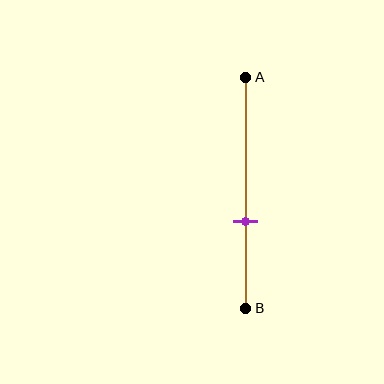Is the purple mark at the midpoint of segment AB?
No, the mark is at about 60% from A, not at the 50% midpoint.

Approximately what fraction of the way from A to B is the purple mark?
The purple mark is approximately 60% of the way from A to B.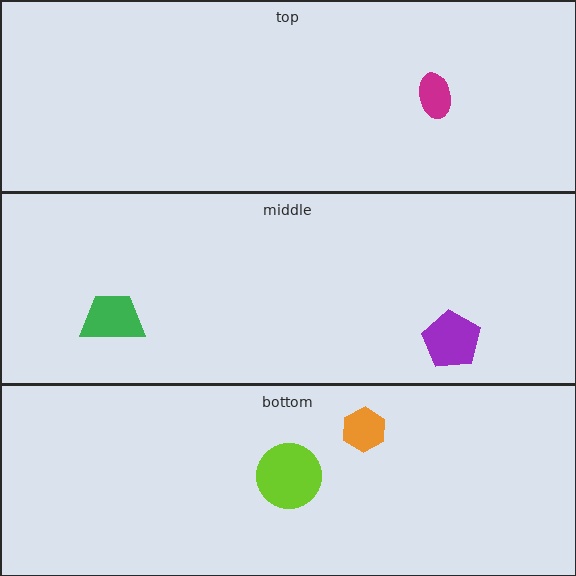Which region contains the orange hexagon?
The bottom region.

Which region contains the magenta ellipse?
The top region.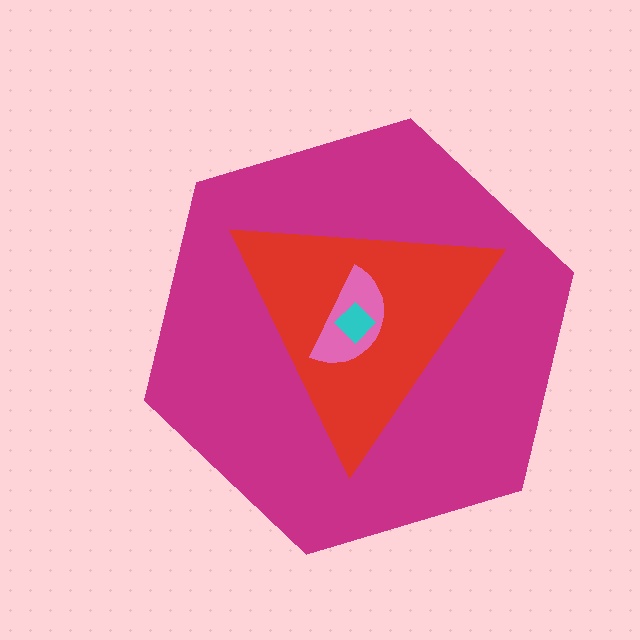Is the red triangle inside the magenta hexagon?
Yes.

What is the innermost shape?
The cyan diamond.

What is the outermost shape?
The magenta hexagon.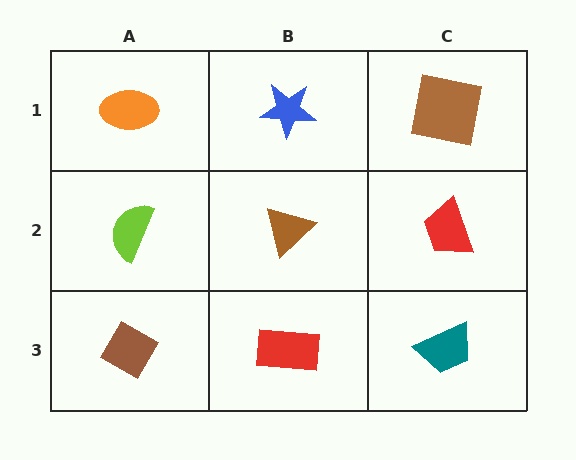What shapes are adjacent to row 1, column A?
A lime semicircle (row 2, column A), a blue star (row 1, column B).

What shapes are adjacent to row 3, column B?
A brown triangle (row 2, column B), a brown diamond (row 3, column A), a teal trapezoid (row 3, column C).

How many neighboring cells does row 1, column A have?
2.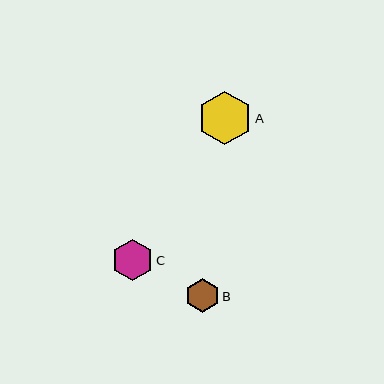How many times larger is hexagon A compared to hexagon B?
Hexagon A is approximately 1.6 times the size of hexagon B.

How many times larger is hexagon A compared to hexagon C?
Hexagon A is approximately 1.3 times the size of hexagon C.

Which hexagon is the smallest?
Hexagon B is the smallest with a size of approximately 34 pixels.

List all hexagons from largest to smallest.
From largest to smallest: A, C, B.